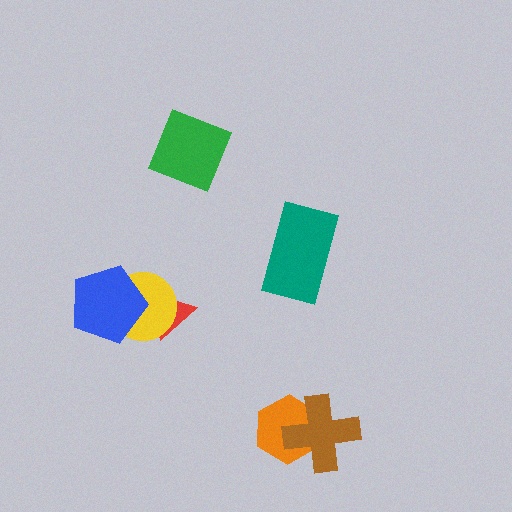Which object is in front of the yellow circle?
The blue pentagon is in front of the yellow circle.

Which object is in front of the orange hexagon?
The brown cross is in front of the orange hexagon.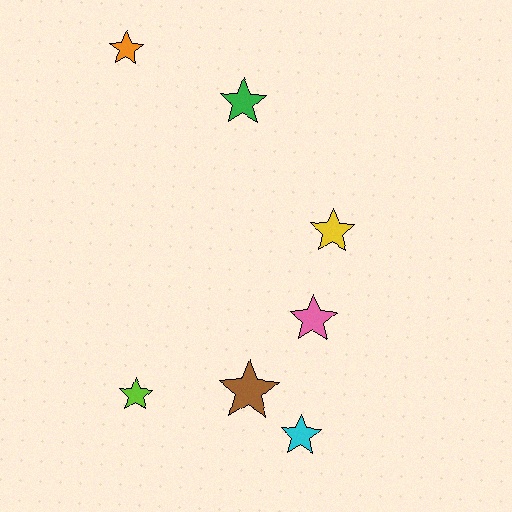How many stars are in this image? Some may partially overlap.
There are 7 stars.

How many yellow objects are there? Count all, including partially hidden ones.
There is 1 yellow object.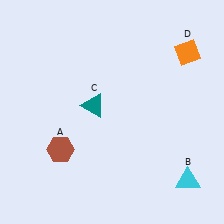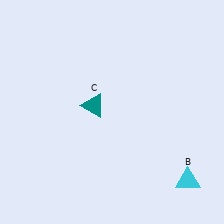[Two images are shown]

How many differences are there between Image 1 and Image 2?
There are 2 differences between the two images.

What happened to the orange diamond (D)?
The orange diamond (D) was removed in Image 2. It was in the top-right area of Image 1.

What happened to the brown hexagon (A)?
The brown hexagon (A) was removed in Image 2. It was in the bottom-left area of Image 1.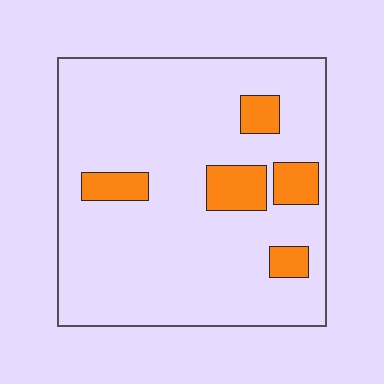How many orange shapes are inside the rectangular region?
5.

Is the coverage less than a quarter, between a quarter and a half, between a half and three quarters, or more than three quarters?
Less than a quarter.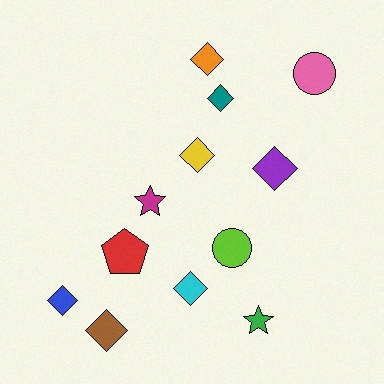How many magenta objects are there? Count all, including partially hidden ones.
There is 1 magenta object.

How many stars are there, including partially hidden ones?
There are 2 stars.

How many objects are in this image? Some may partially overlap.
There are 12 objects.